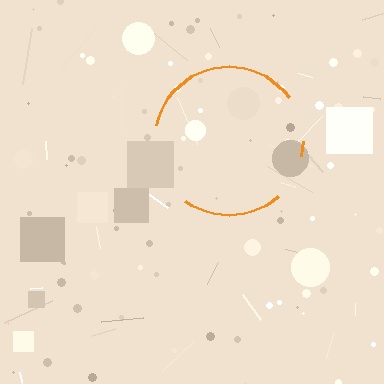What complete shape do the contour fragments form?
The contour fragments form a circle.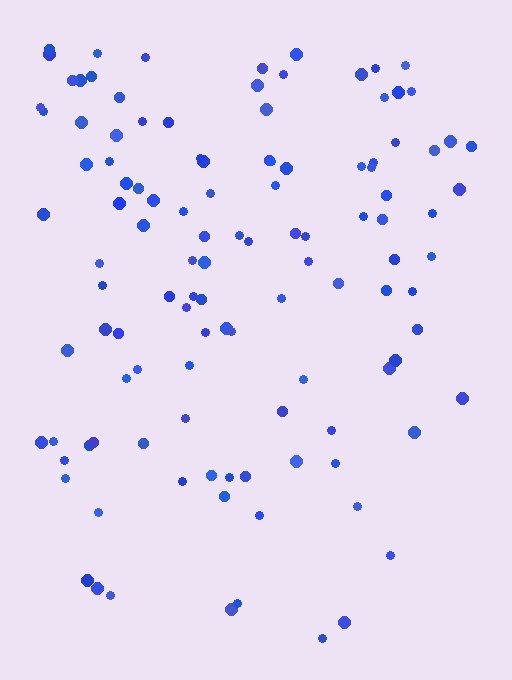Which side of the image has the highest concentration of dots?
The top.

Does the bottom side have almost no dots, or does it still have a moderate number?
Still a moderate number, just noticeably fewer than the top.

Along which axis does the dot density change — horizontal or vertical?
Vertical.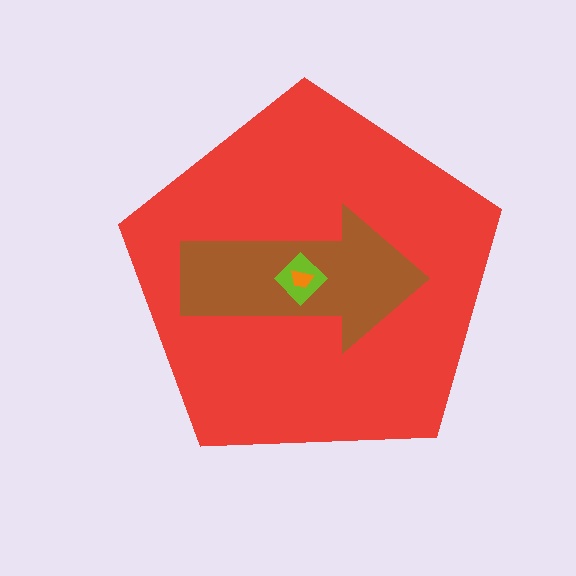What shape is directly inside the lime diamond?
The orange trapezoid.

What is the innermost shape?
The orange trapezoid.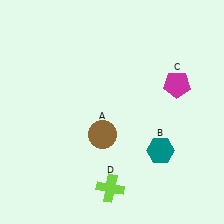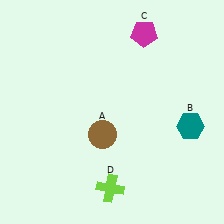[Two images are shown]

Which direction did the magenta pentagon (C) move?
The magenta pentagon (C) moved up.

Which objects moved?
The objects that moved are: the teal hexagon (B), the magenta pentagon (C).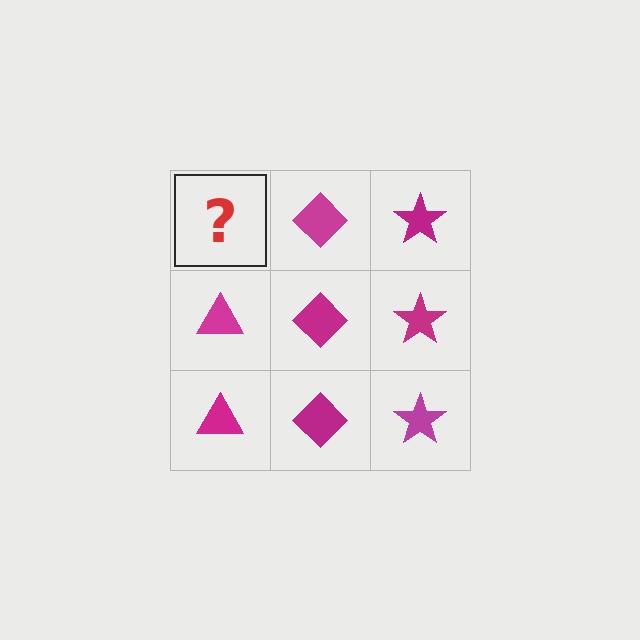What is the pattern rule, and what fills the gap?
The rule is that each column has a consistent shape. The gap should be filled with a magenta triangle.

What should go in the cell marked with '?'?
The missing cell should contain a magenta triangle.